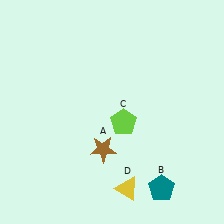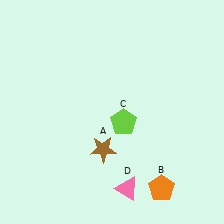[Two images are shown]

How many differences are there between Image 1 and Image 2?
There are 2 differences between the two images.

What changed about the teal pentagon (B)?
In Image 1, B is teal. In Image 2, it changed to orange.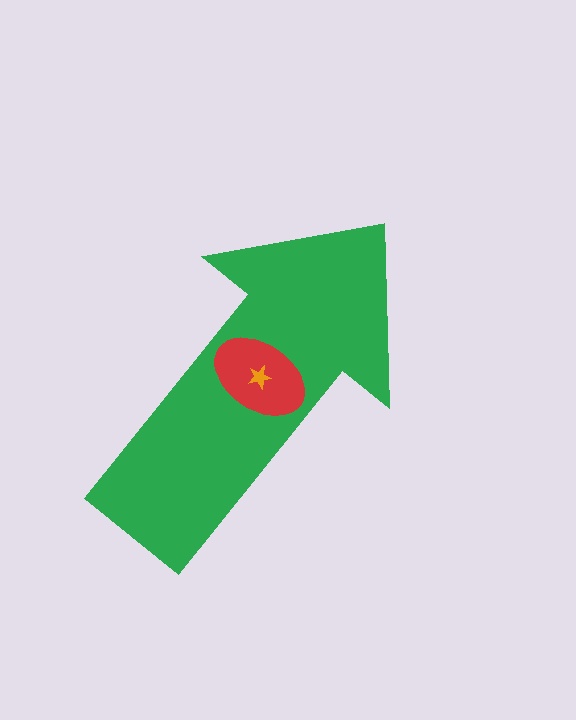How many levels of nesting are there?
3.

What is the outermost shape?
The green arrow.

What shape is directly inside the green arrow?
The red ellipse.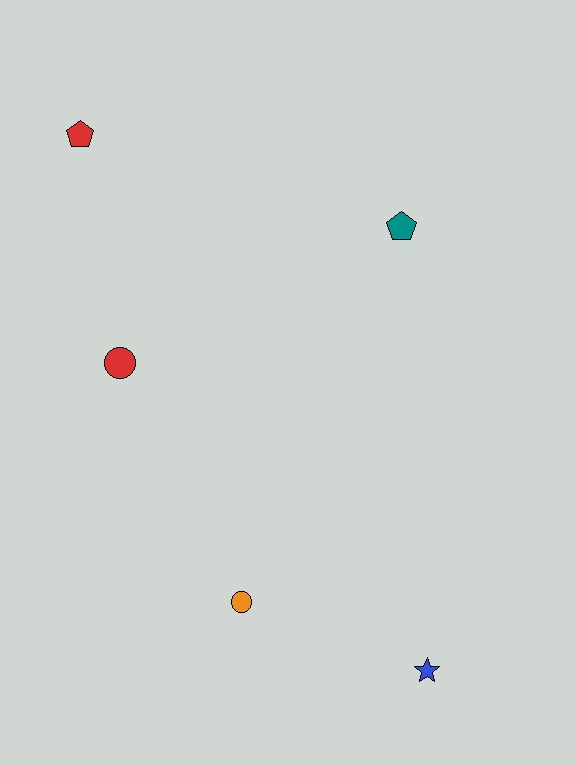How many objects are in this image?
There are 5 objects.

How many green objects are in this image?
There are no green objects.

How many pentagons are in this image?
There are 2 pentagons.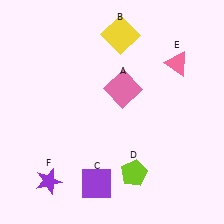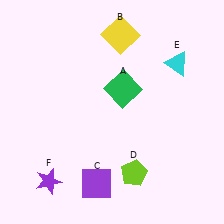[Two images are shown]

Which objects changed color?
A changed from pink to green. E changed from pink to cyan.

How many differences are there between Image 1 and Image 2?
There are 2 differences between the two images.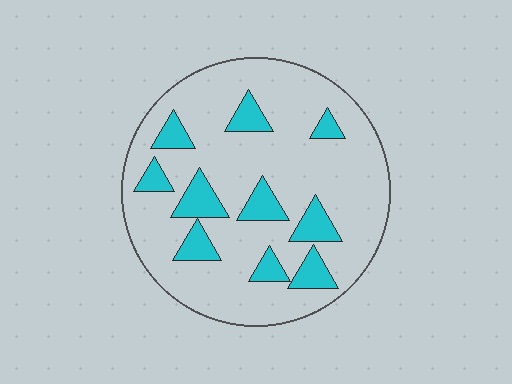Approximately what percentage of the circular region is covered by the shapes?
Approximately 20%.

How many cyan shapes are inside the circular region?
10.